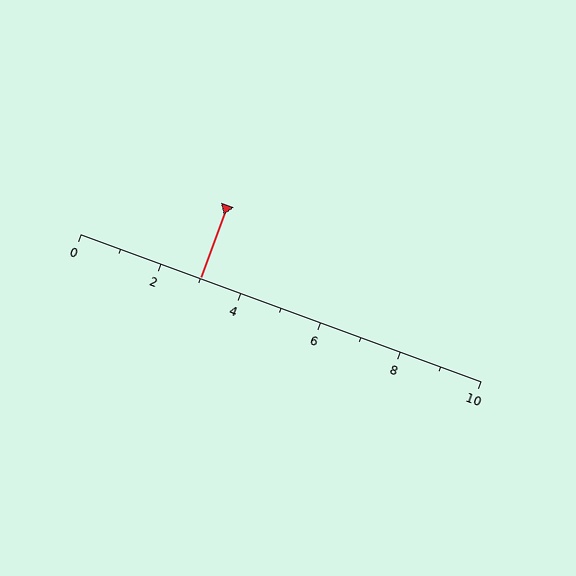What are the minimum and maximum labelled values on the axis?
The axis runs from 0 to 10.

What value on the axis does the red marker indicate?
The marker indicates approximately 3.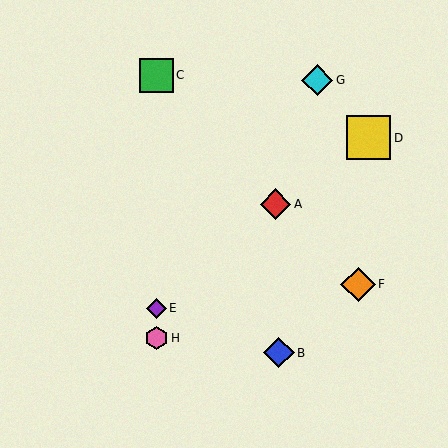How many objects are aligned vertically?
3 objects (C, E, H) are aligned vertically.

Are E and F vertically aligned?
No, E is at x≈156 and F is at x≈358.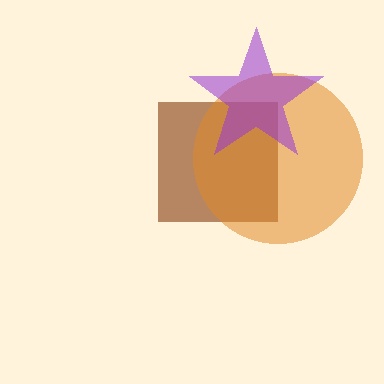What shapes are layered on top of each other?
The layered shapes are: a brown square, an orange circle, a purple star.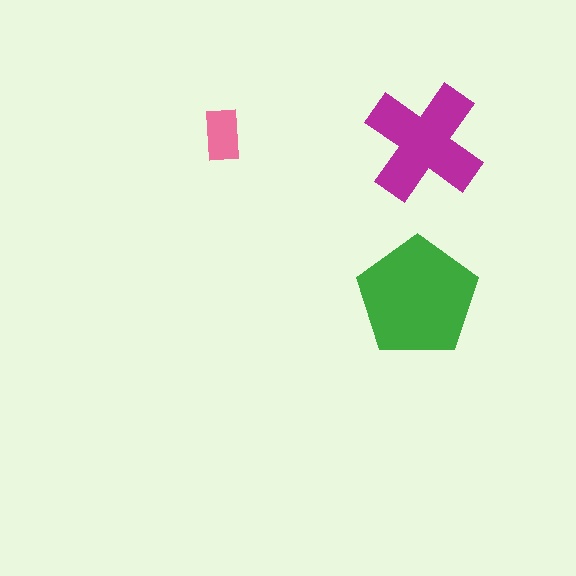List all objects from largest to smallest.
The green pentagon, the magenta cross, the pink rectangle.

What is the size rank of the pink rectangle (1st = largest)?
3rd.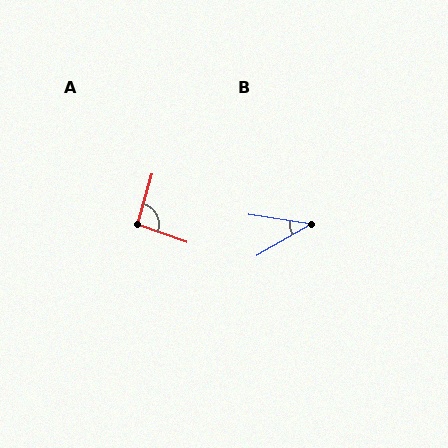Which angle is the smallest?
B, at approximately 38 degrees.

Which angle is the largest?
A, at approximately 93 degrees.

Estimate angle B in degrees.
Approximately 38 degrees.